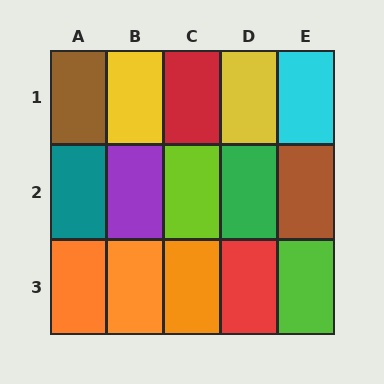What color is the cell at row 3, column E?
Lime.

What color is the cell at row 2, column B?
Purple.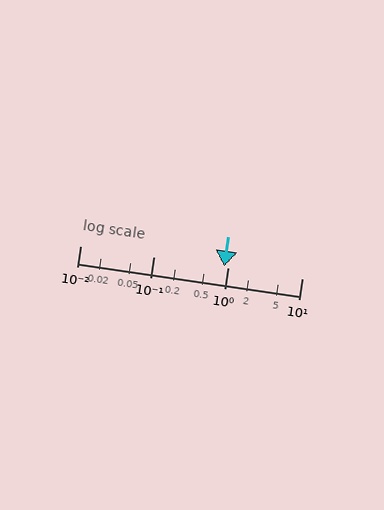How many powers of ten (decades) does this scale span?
The scale spans 3 decades, from 0.01 to 10.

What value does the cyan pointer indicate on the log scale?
The pointer indicates approximately 0.9.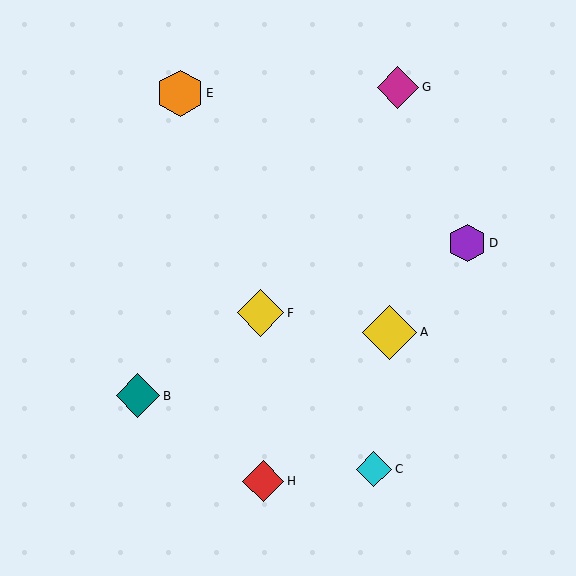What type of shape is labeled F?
Shape F is a yellow diamond.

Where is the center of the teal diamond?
The center of the teal diamond is at (138, 396).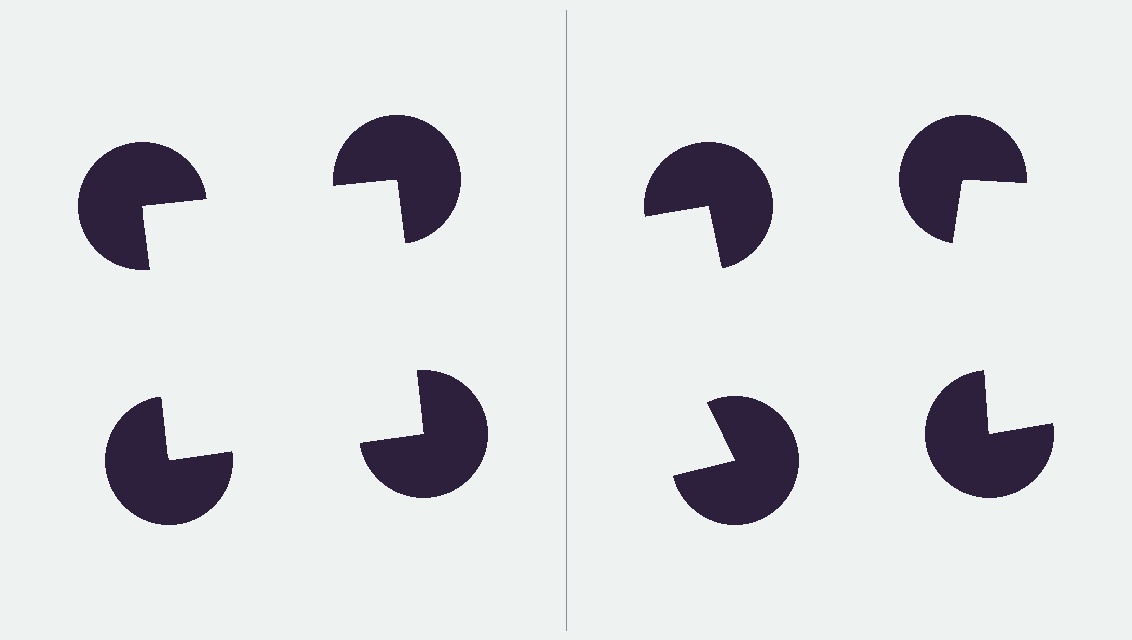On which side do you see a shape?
An illusory square appears on the left side. On the right side the wedge cuts are rotated, so no coherent shape forms.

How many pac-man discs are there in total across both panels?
8 — 4 on each side.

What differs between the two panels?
The pac-man discs are positioned identically on both sides; only the wedge orientations differ. On the left they align to a square; on the right they are misaligned.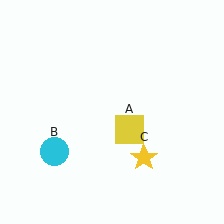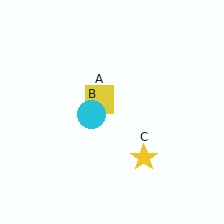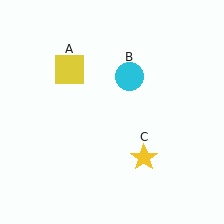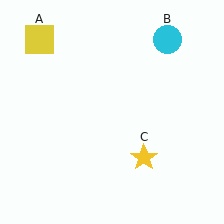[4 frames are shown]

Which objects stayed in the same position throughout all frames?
Yellow star (object C) remained stationary.